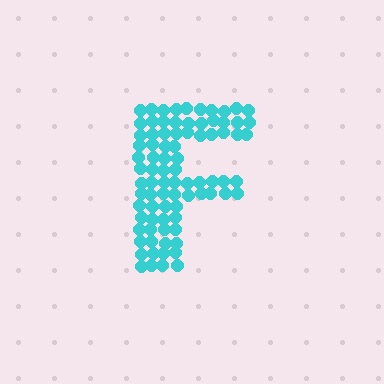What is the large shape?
The large shape is the letter F.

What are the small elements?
The small elements are circles.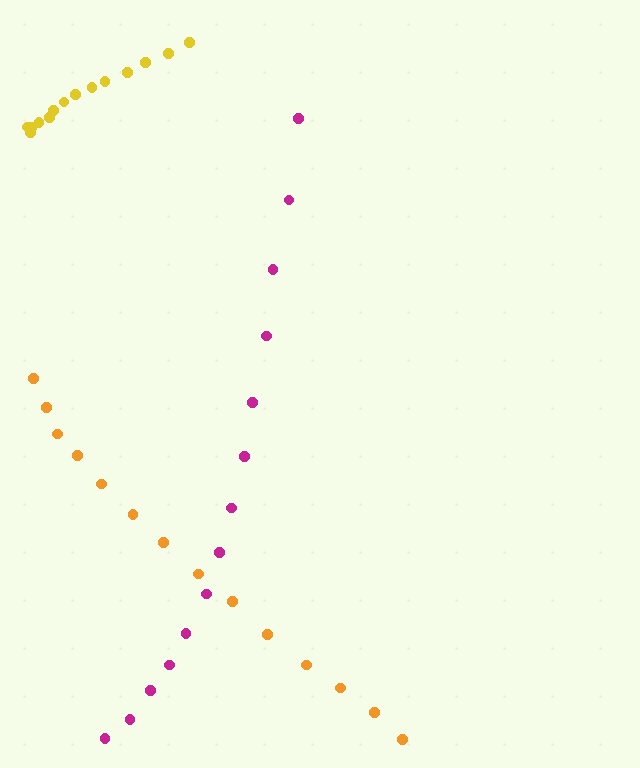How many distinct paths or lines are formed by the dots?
There are 3 distinct paths.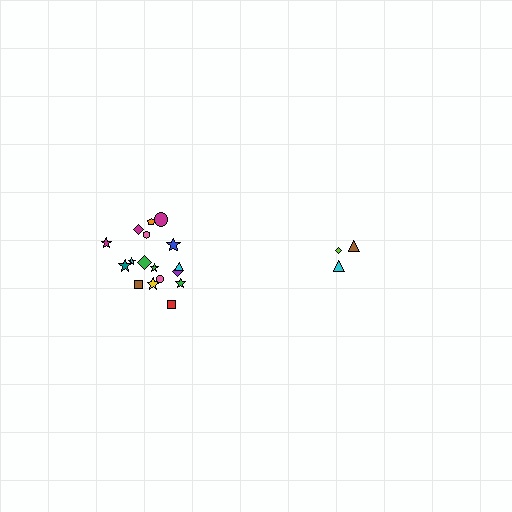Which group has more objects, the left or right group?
The left group.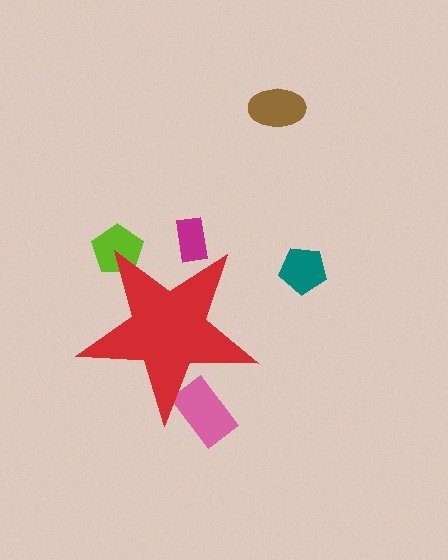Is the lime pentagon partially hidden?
Yes, the lime pentagon is partially hidden behind the red star.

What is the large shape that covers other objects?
A red star.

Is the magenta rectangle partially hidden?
Yes, the magenta rectangle is partially hidden behind the red star.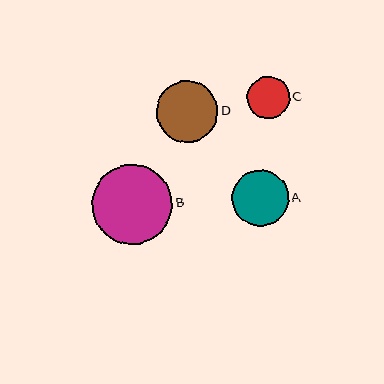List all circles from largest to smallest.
From largest to smallest: B, D, A, C.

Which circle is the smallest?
Circle C is the smallest with a size of approximately 42 pixels.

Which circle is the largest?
Circle B is the largest with a size of approximately 80 pixels.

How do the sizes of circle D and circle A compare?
Circle D and circle A are approximately the same size.